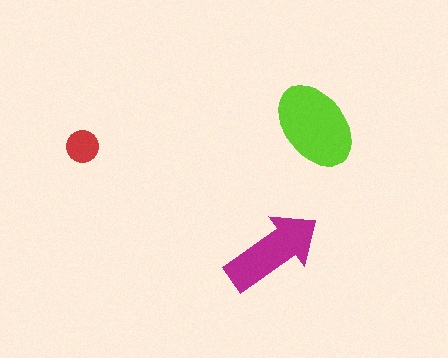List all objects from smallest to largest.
The red circle, the magenta arrow, the lime ellipse.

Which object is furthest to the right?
The lime ellipse is rightmost.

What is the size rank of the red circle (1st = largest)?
3rd.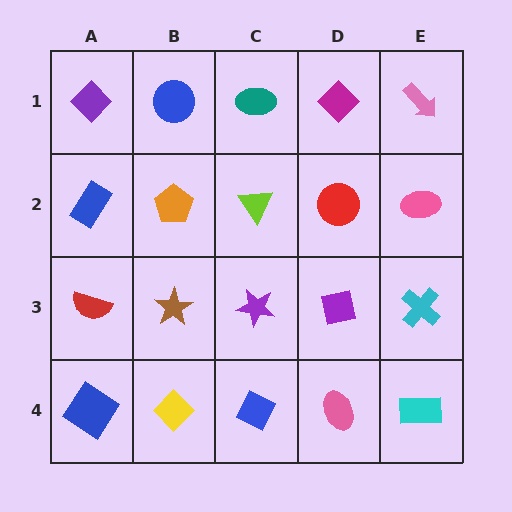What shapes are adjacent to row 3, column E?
A pink ellipse (row 2, column E), a cyan rectangle (row 4, column E), a purple square (row 3, column D).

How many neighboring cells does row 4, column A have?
2.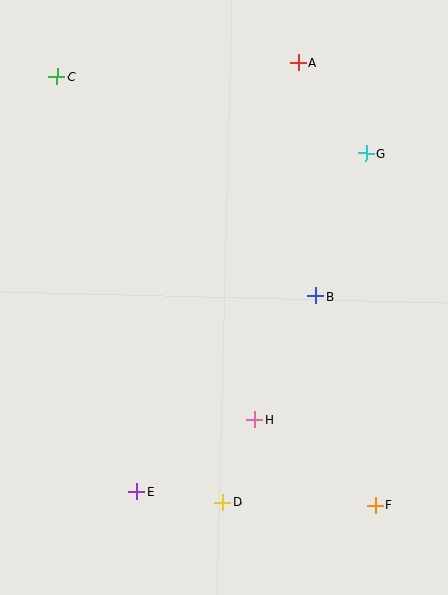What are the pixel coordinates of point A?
Point A is at (298, 62).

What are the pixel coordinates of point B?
Point B is at (316, 296).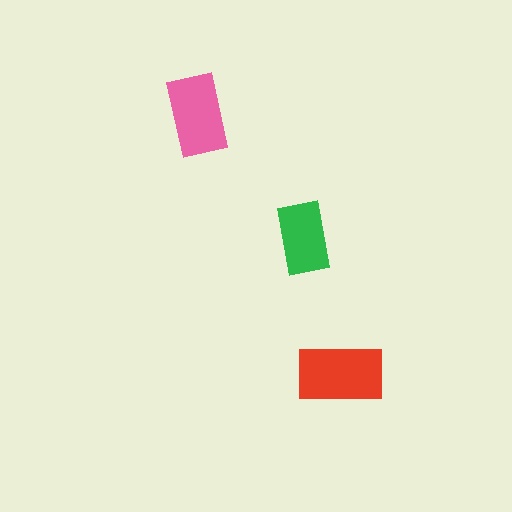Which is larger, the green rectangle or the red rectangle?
The red one.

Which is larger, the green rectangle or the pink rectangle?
The pink one.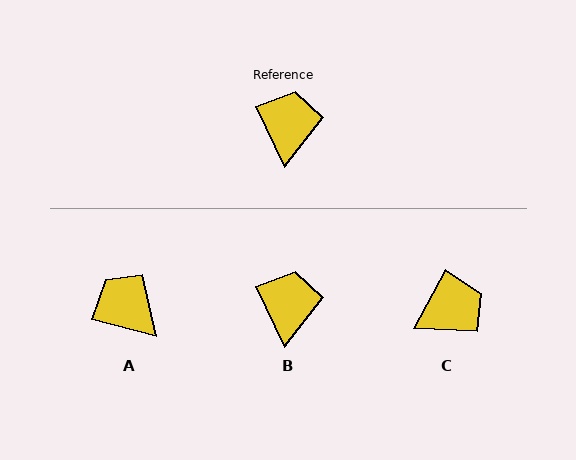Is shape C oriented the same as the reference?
No, it is off by about 54 degrees.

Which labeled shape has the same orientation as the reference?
B.